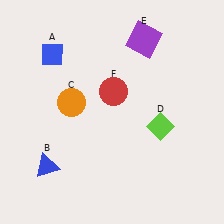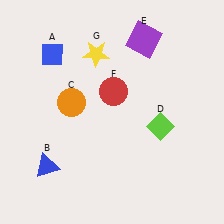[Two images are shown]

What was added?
A yellow star (G) was added in Image 2.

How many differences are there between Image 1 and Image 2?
There is 1 difference between the two images.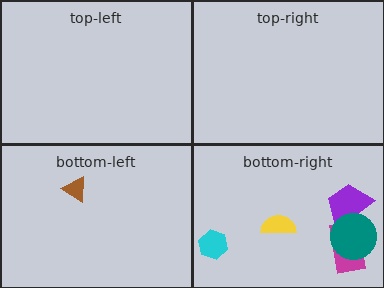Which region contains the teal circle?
The bottom-right region.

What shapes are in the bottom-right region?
The magenta rectangle, the cyan hexagon, the yellow semicircle, the purple trapezoid, the teal circle.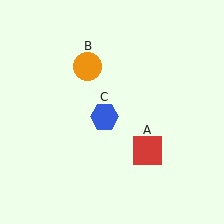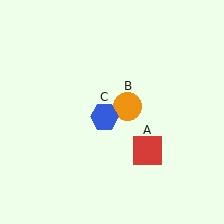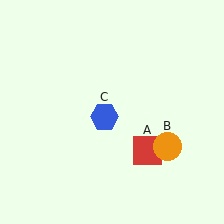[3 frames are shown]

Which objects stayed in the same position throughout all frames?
Red square (object A) and blue hexagon (object C) remained stationary.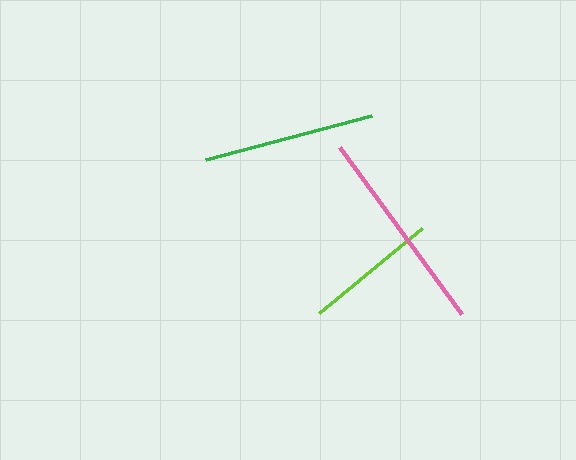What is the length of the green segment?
The green segment is approximately 171 pixels long.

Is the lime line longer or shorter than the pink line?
The pink line is longer than the lime line.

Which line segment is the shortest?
The lime line is the shortest at approximately 134 pixels.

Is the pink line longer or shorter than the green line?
The pink line is longer than the green line.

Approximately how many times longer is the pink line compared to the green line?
The pink line is approximately 1.2 times the length of the green line.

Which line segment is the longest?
The pink line is the longest at approximately 207 pixels.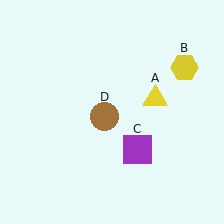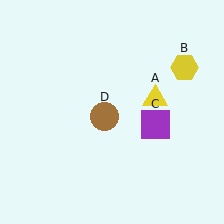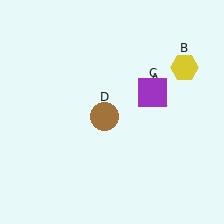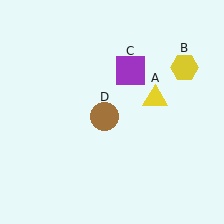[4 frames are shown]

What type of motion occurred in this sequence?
The purple square (object C) rotated counterclockwise around the center of the scene.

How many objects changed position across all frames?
1 object changed position: purple square (object C).